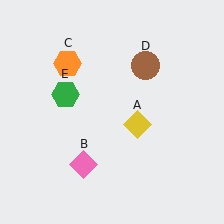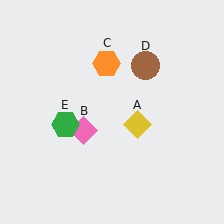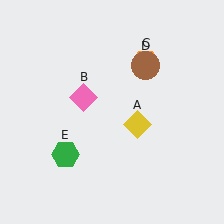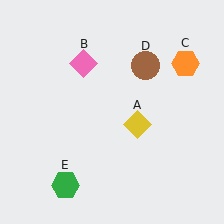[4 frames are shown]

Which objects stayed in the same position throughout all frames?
Yellow diamond (object A) and brown circle (object D) remained stationary.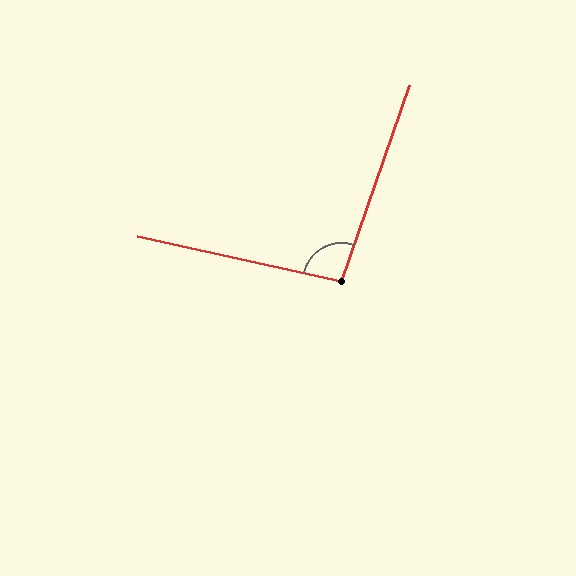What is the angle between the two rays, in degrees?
Approximately 97 degrees.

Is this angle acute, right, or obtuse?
It is obtuse.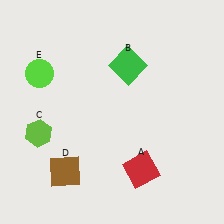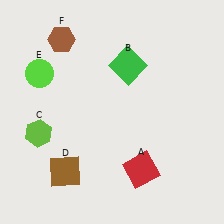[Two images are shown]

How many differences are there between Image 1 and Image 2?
There is 1 difference between the two images.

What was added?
A brown hexagon (F) was added in Image 2.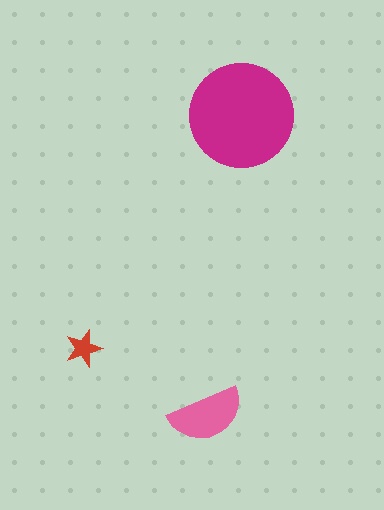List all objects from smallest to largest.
The red star, the pink semicircle, the magenta circle.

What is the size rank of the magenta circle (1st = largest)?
1st.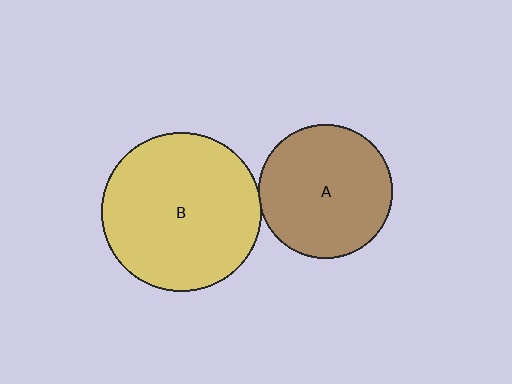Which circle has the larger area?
Circle B (yellow).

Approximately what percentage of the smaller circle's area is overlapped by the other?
Approximately 5%.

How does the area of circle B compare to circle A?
Approximately 1.4 times.